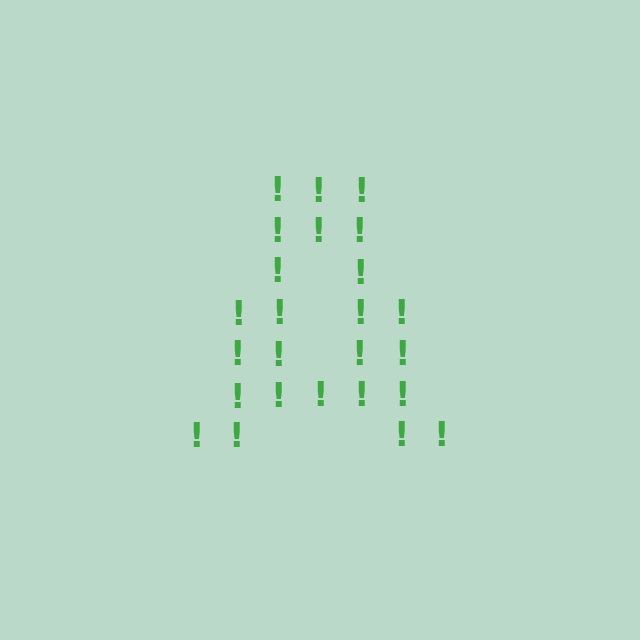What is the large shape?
The large shape is the letter A.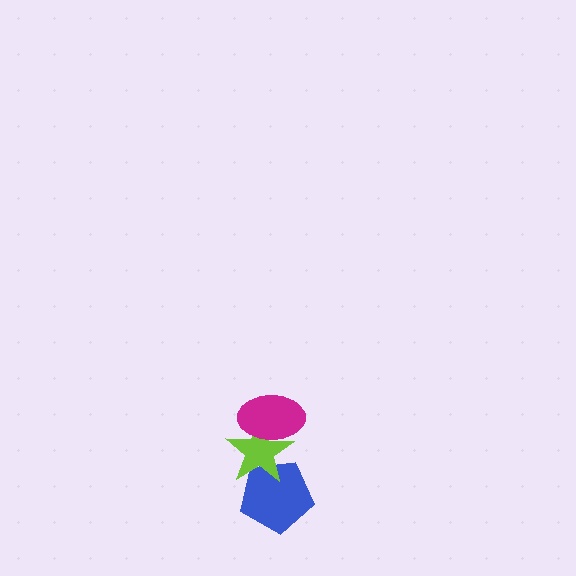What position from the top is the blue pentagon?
The blue pentagon is 3rd from the top.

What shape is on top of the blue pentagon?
The lime star is on top of the blue pentagon.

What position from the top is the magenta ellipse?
The magenta ellipse is 1st from the top.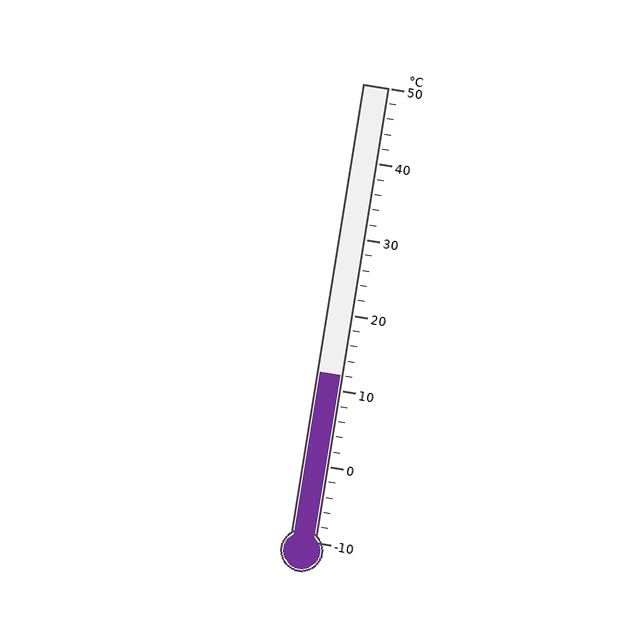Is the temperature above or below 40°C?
The temperature is below 40°C.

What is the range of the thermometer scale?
The thermometer scale ranges from -10°C to 50°C.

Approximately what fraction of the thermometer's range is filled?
The thermometer is filled to approximately 35% of its range.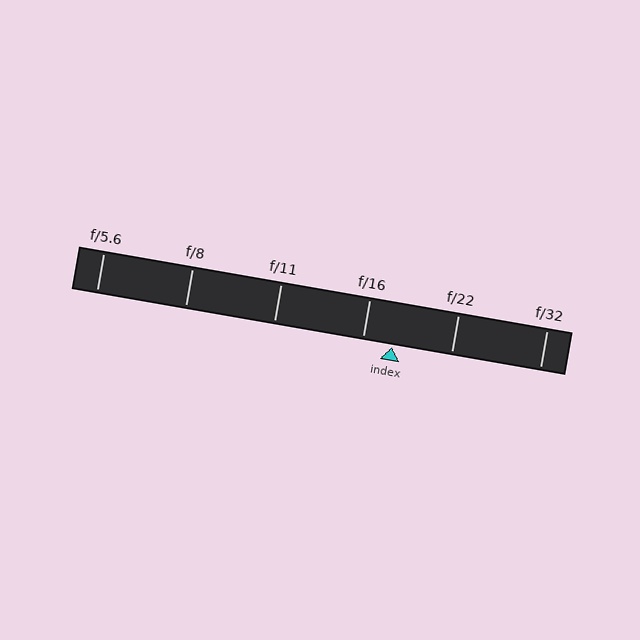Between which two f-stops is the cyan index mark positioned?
The index mark is between f/16 and f/22.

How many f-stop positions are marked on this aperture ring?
There are 6 f-stop positions marked.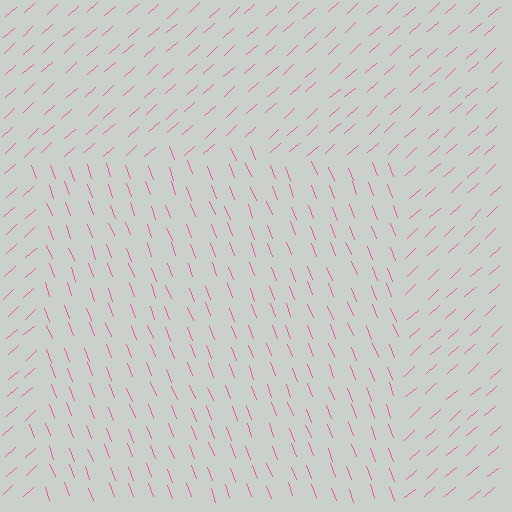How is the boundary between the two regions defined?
The boundary is defined purely by a change in line orientation (approximately 69 degrees difference). All lines are the same color and thickness.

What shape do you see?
I see a rectangle.